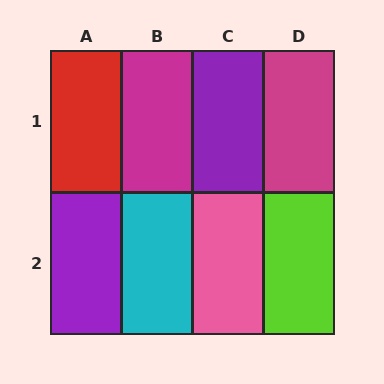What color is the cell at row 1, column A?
Red.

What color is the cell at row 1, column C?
Purple.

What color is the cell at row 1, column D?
Magenta.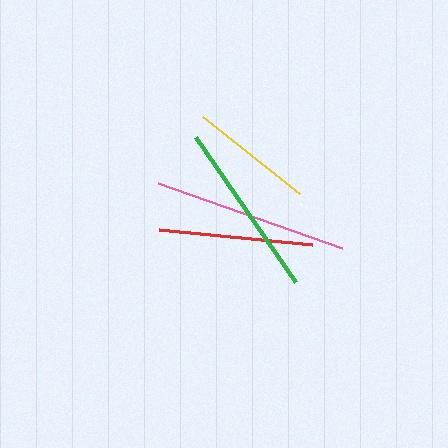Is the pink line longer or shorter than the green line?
The pink line is longer than the green line.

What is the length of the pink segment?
The pink segment is approximately 195 pixels long.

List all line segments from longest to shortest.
From longest to shortest: pink, green, red, yellow.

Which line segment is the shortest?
The yellow line is the shortest at approximately 123 pixels.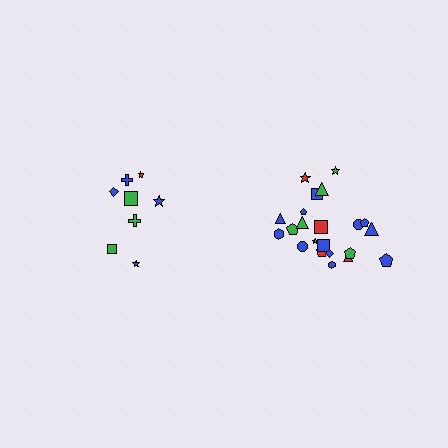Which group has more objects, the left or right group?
The right group.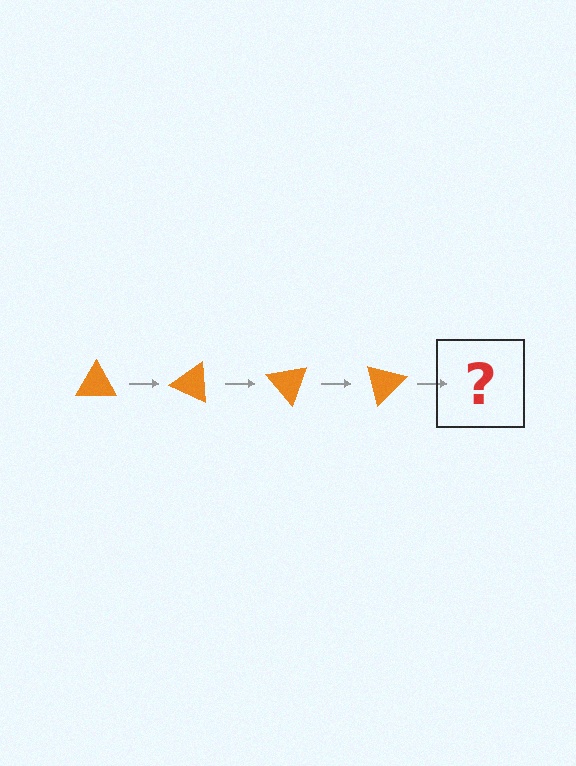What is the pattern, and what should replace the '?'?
The pattern is that the triangle rotates 25 degrees each step. The '?' should be an orange triangle rotated 100 degrees.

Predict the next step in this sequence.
The next step is an orange triangle rotated 100 degrees.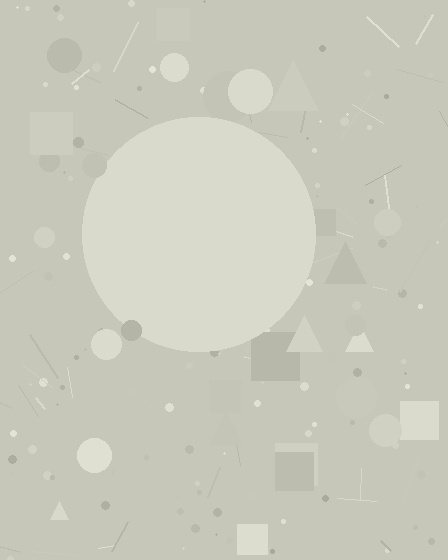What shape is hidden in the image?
A circle is hidden in the image.